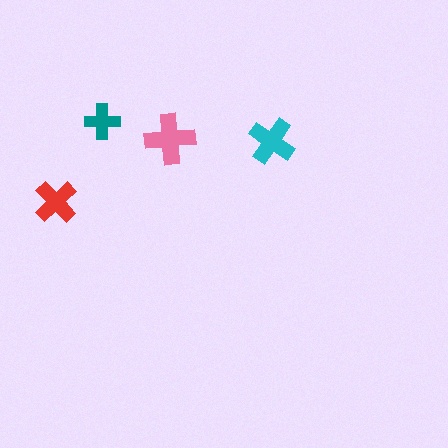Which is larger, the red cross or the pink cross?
The pink one.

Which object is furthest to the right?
The cyan cross is rightmost.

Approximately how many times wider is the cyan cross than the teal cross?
About 1.5 times wider.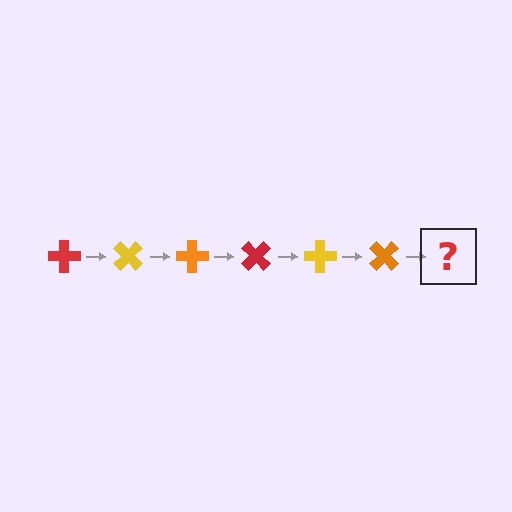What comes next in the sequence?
The next element should be a red cross, rotated 270 degrees from the start.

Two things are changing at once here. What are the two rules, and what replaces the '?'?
The two rules are that it rotates 45 degrees each step and the color cycles through red, yellow, and orange. The '?' should be a red cross, rotated 270 degrees from the start.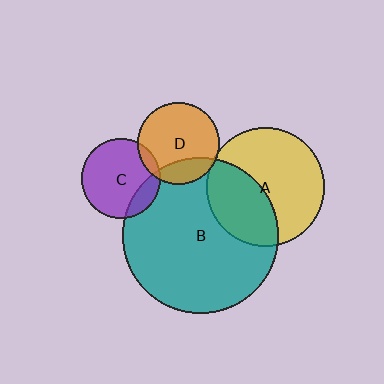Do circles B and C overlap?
Yes.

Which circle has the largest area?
Circle B (teal).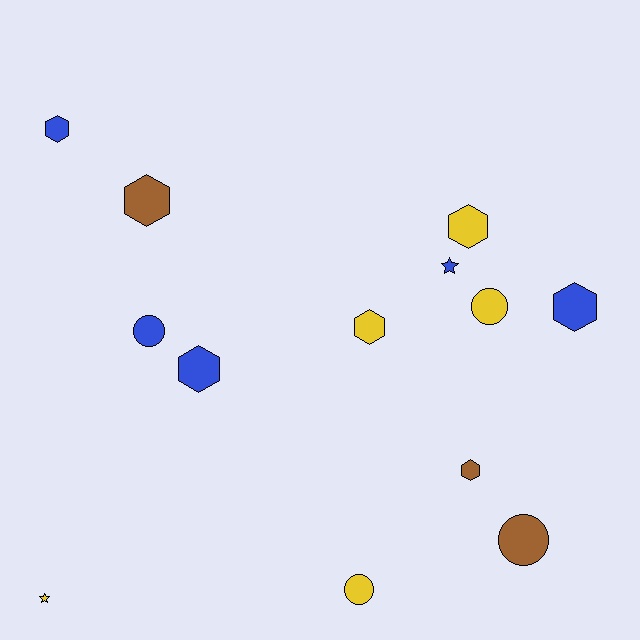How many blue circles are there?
There is 1 blue circle.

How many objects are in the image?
There are 13 objects.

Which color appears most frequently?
Yellow, with 5 objects.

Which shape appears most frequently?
Hexagon, with 7 objects.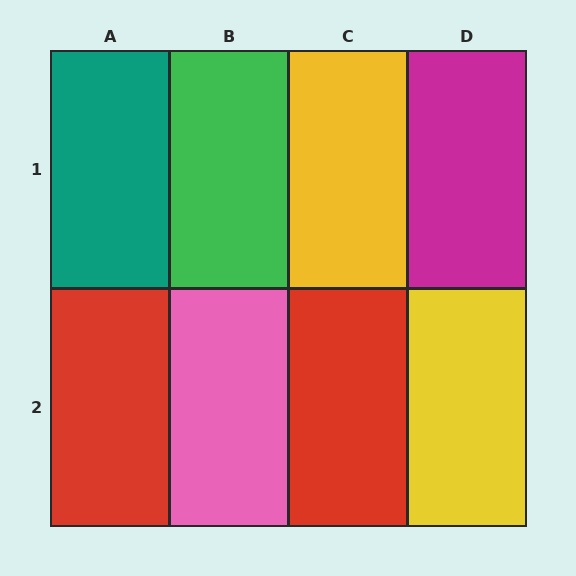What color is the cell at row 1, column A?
Teal.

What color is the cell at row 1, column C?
Yellow.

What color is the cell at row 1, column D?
Magenta.